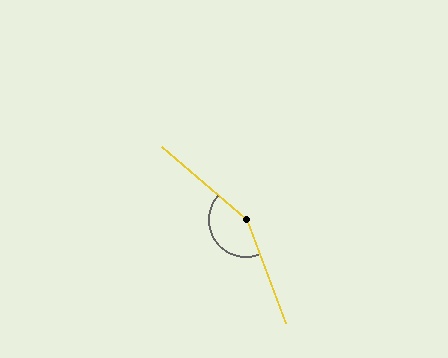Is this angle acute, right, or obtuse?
It is obtuse.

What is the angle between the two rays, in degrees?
Approximately 152 degrees.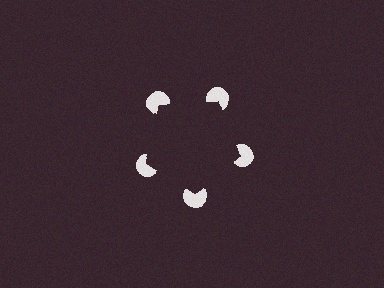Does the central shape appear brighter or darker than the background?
It typically appears slightly darker than the background, even though no actual brightness change is drawn.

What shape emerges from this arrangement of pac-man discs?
An illusory pentagon — its edges are inferred from the aligned wedge cuts in the pac-man discs, not physically drawn.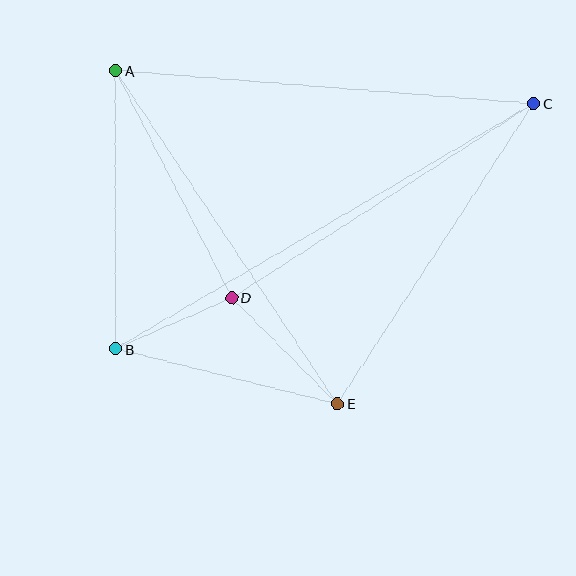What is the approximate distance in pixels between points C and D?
The distance between C and D is approximately 359 pixels.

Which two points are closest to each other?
Points B and D are closest to each other.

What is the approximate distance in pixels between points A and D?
The distance between A and D is approximately 255 pixels.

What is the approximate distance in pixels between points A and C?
The distance between A and C is approximately 419 pixels.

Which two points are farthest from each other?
Points B and C are farthest from each other.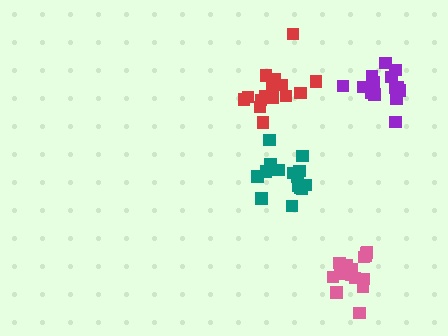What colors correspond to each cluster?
The clusters are colored: purple, teal, pink, red.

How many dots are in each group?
Group 1: 16 dots, Group 2: 15 dots, Group 3: 17 dots, Group 4: 16 dots (64 total).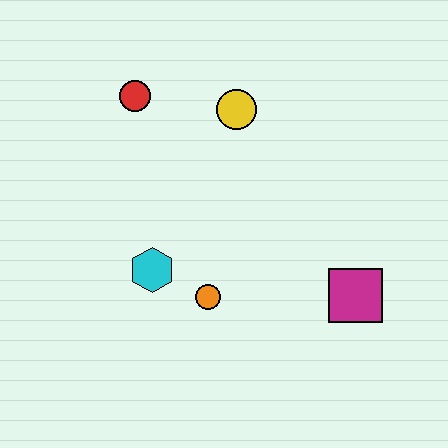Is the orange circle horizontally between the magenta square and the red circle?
Yes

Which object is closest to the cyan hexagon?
The orange circle is closest to the cyan hexagon.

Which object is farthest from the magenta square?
The red circle is farthest from the magenta square.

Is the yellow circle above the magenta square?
Yes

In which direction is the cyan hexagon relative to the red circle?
The cyan hexagon is below the red circle.